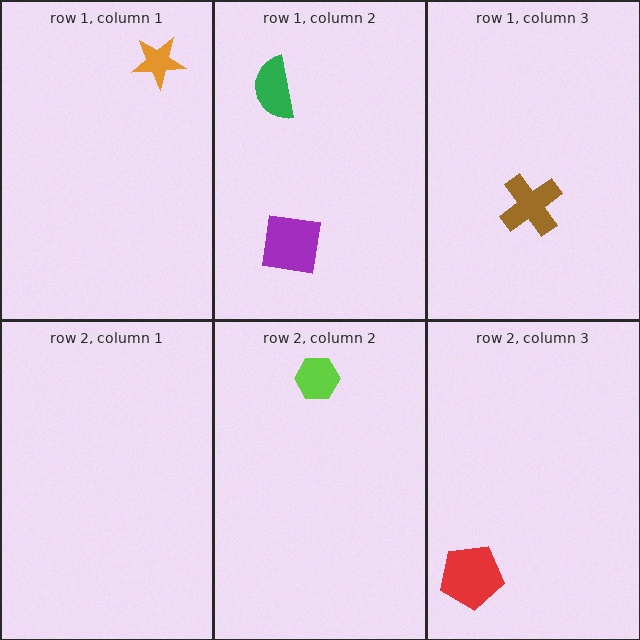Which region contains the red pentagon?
The row 2, column 3 region.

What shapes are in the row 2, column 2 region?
The lime hexagon.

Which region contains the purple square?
The row 1, column 2 region.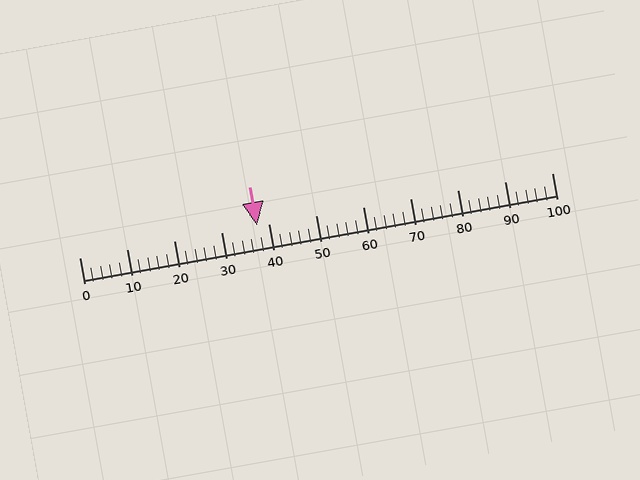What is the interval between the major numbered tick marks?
The major tick marks are spaced 10 units apart.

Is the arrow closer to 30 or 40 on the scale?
The arrow is closer to 40.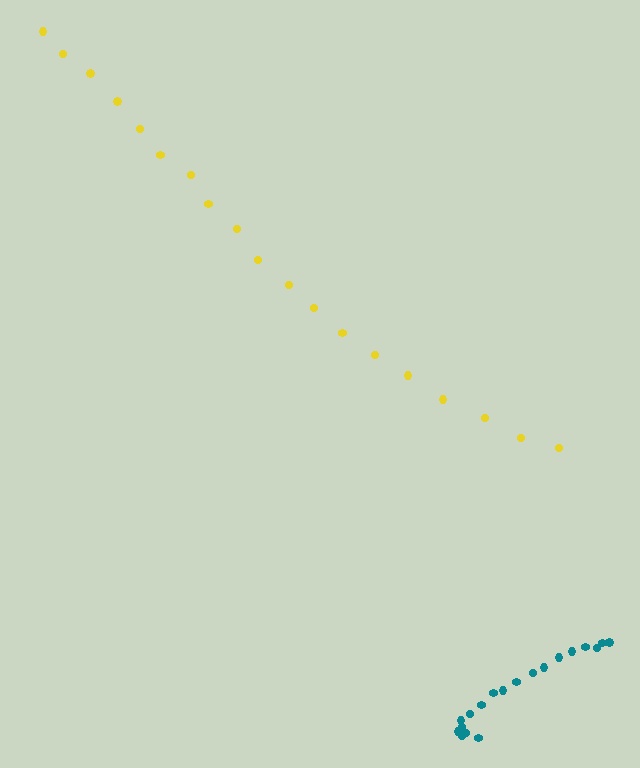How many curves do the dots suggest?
There are 2 distinct paths.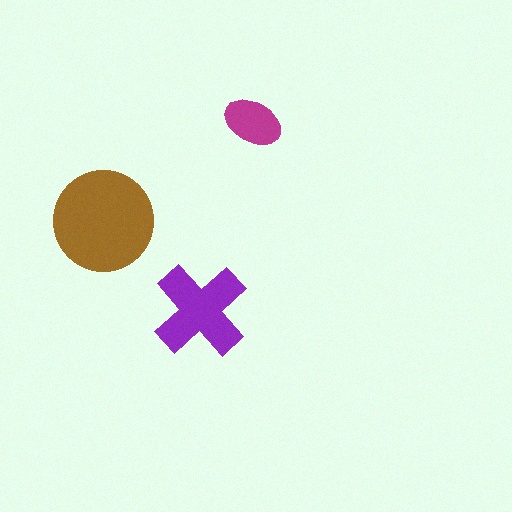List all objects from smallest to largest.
The magenta ellipse, the purple cross, the brown circle.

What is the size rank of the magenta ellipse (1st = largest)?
3rd.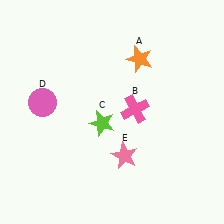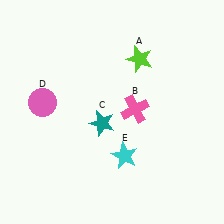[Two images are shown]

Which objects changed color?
A changed from orange to lime. C changed from lime to teal. E changed from pink to cyan.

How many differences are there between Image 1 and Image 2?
There are 3 differences between the two images.